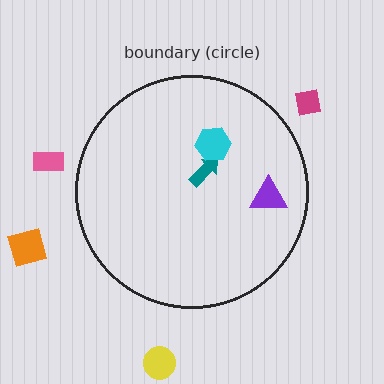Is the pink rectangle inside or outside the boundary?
Outside.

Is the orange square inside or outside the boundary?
Outside.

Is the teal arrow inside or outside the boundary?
Inside.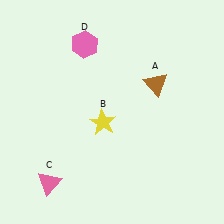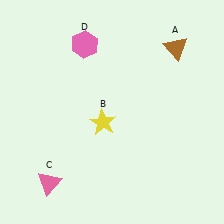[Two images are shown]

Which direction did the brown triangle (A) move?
The brown triangle (A) moved up.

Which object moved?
The brown triangle (A) moved up.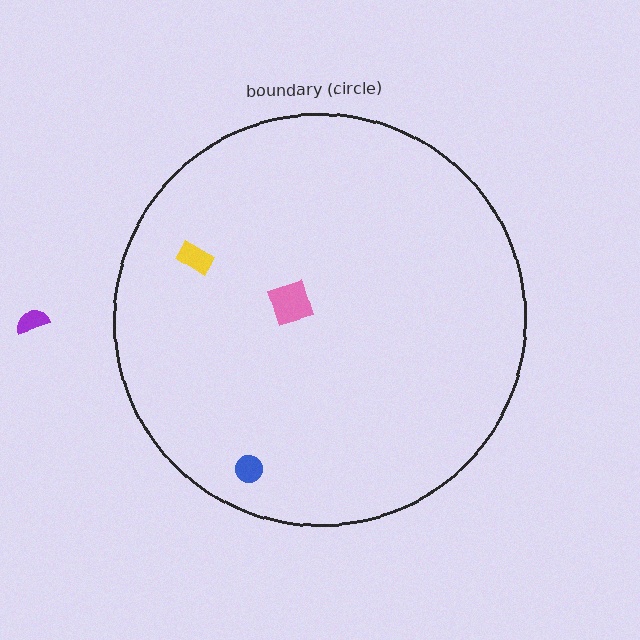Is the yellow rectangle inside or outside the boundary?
Inside.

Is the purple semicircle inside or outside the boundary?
Outside.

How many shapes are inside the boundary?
3 inside, 1 outside.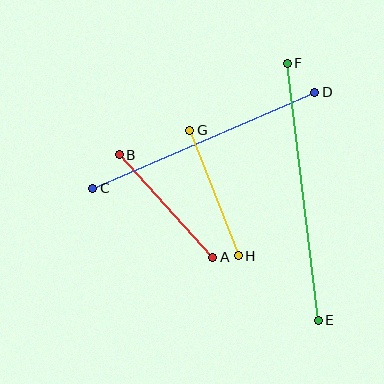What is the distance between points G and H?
The distance is approximately 135 pixels.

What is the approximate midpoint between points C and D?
The midpoint is at approximately (204, 140) pixels.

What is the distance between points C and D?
The distance is approximately 242 pixels.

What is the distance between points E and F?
The distance is approximately 259 pixels.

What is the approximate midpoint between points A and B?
The midpoint is at approximately (166, 206) pixels.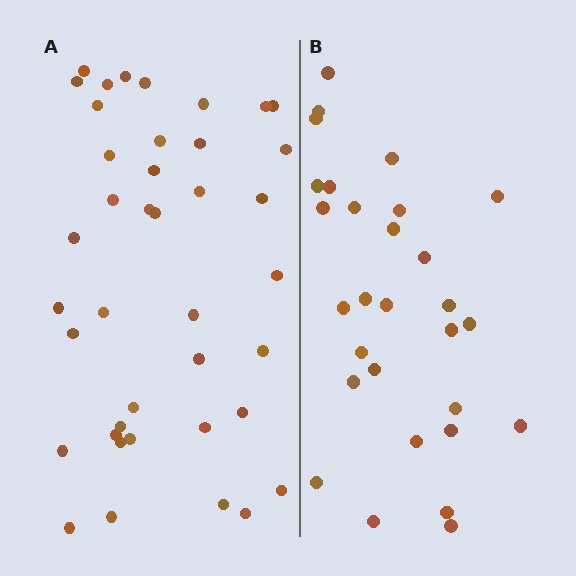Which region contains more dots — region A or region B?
Region A (the left region) has more dots.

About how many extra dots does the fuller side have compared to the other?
Region A has roughly 12 or so more dots than region B.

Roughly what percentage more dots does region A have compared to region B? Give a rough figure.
About 40% more.